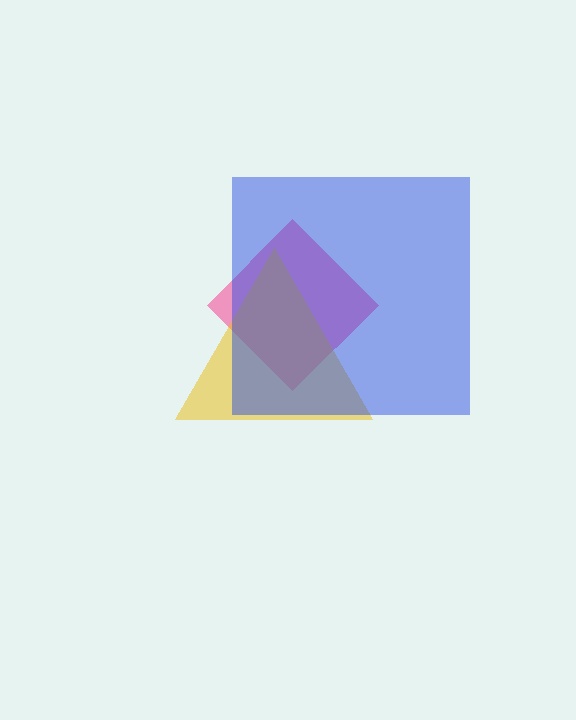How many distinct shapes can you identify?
There are 3 distinct shapes: a pink diamond, a yellow triangle, a blue square.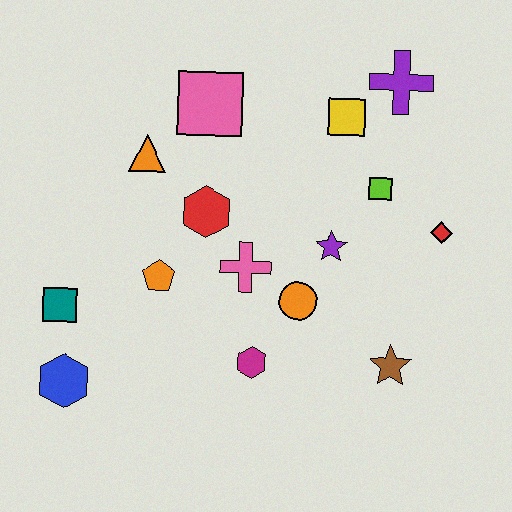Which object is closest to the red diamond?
The lime square is closest to the red diamond.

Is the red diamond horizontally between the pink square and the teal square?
No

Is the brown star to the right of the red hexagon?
Yes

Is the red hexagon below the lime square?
Yes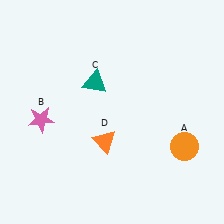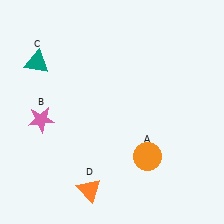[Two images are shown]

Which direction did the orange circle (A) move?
The orange circle (A) moved left.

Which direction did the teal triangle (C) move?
The teal triangle (C) moved left.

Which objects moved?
The objects that moved are: the orange circle (A), the teal triangle (C), the orange triangle (D).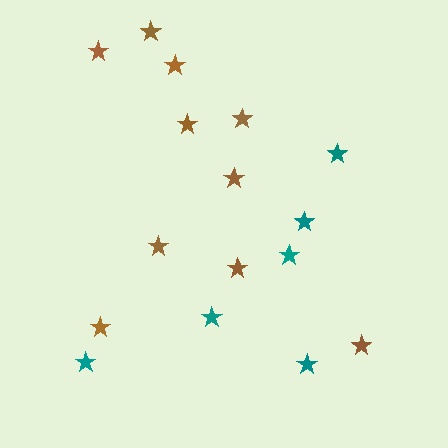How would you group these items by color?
There are 2 groups: one group of brown stars (10) and one group of teal stars (6).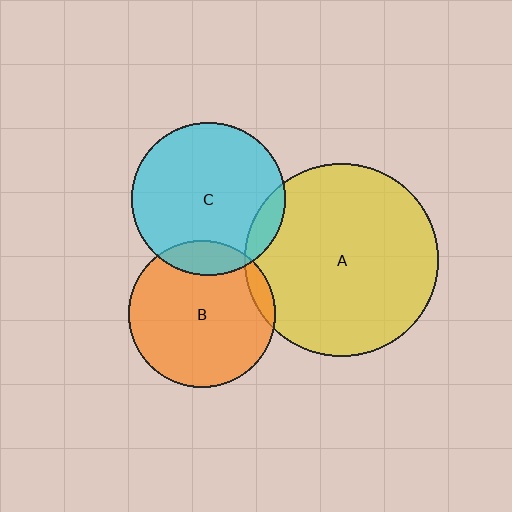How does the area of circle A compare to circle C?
Approximately 1.6 times.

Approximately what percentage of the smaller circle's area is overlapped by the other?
Approximately 10%.